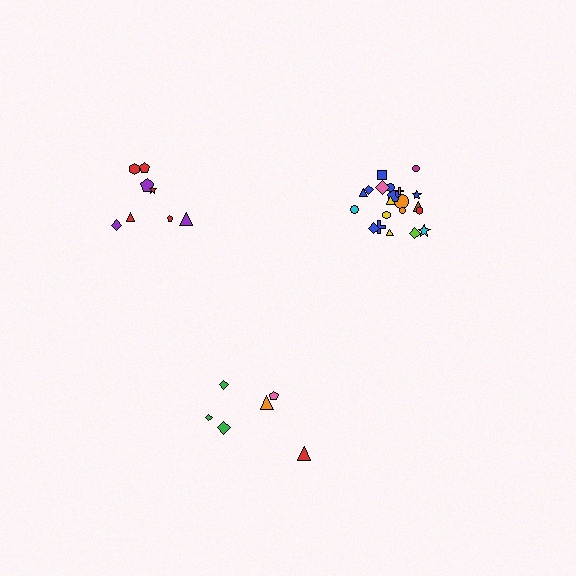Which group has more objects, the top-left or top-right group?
The top-right group.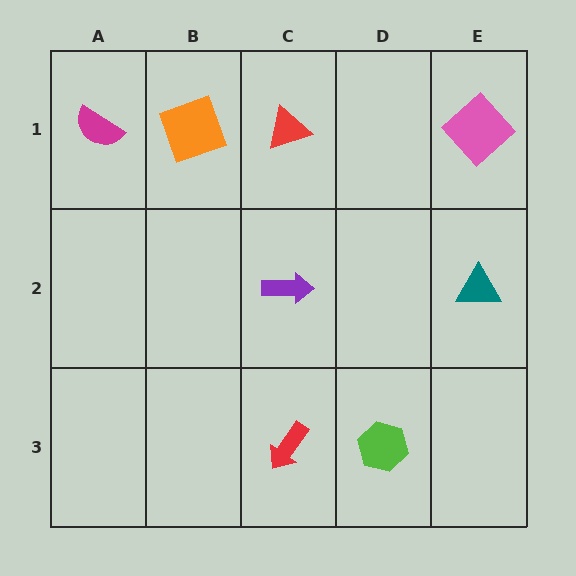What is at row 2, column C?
A purple arrow.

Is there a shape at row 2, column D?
No, that cell is empty.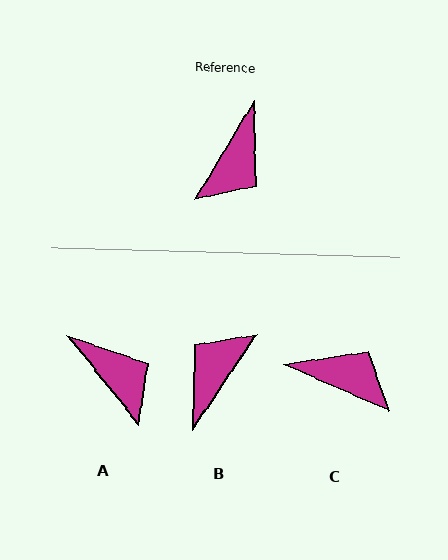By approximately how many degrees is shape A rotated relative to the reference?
Approximately 70 degrees counter-clockwise.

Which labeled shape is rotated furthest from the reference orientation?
B, about 177 degrees away.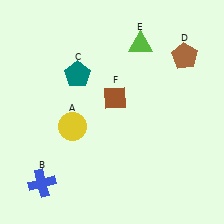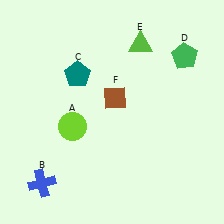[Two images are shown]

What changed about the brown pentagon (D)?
In Image 1, D is brown. In Image 2, it changed to green.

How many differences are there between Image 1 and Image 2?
There are 2 differences between the two images.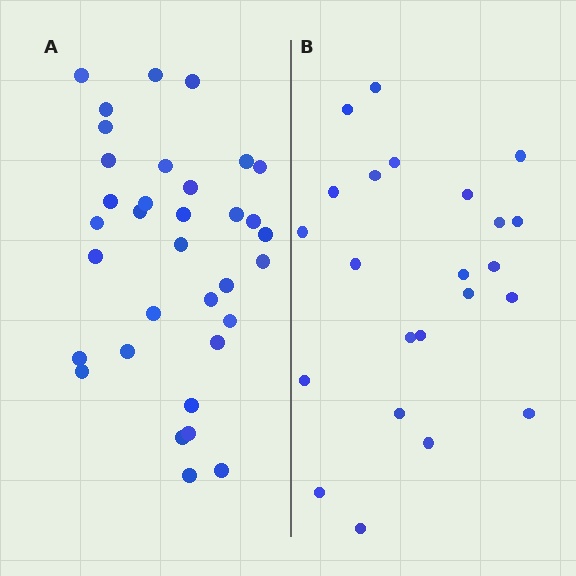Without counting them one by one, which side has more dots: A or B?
Region A (the left region) has more dots.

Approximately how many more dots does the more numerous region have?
Region A has roughly 12 or so more dots than region B.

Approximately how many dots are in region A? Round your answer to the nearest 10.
About 30 dots. (The exact count is 34, which rounds to 30.)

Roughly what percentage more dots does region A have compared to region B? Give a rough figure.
About 50% more.